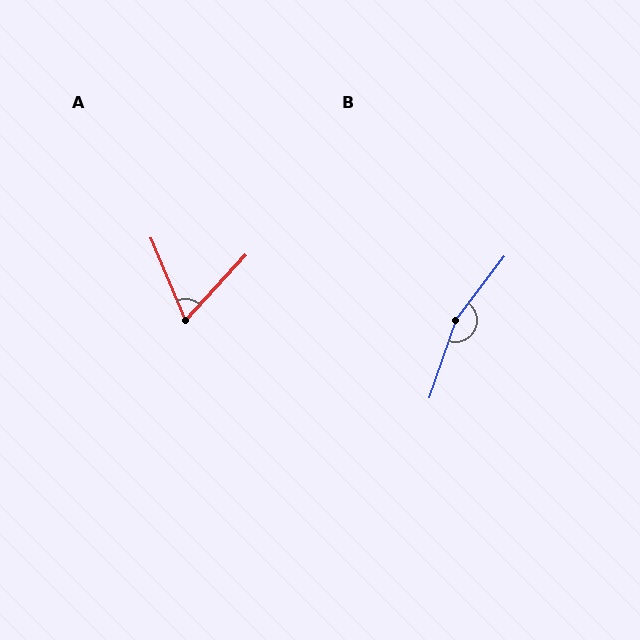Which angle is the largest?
B, at approximately 162 degrees.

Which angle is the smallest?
A, at approximately 65 degrees.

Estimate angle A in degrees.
Approximately 65 degrees.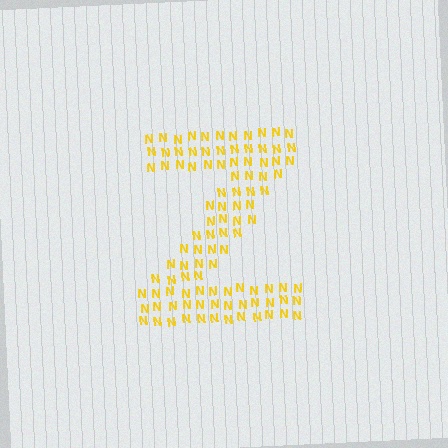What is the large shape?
The large shape is the letter Z.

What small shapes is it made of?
It is made of small letter N's.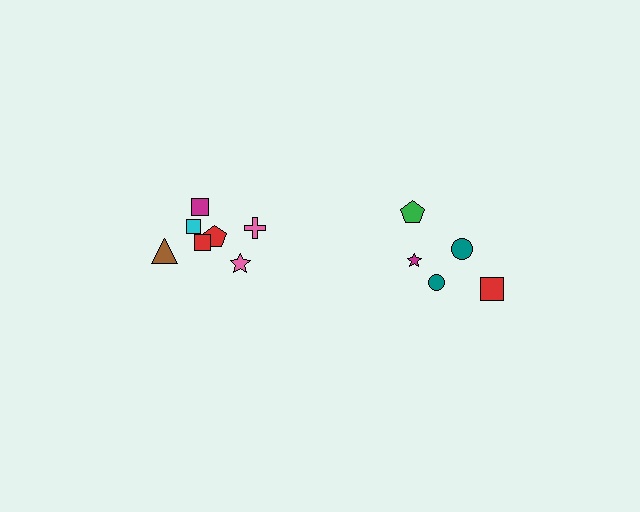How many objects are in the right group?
There are 5 objects.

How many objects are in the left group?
There are 7 objects.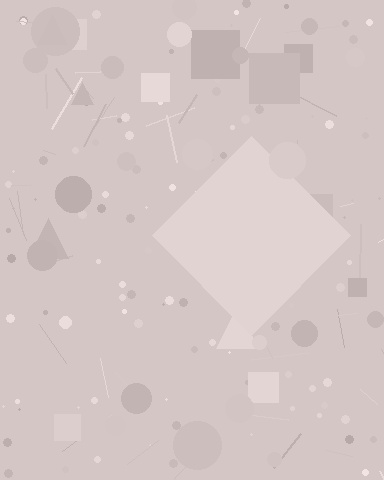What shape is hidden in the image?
A diamond is hidden in the image.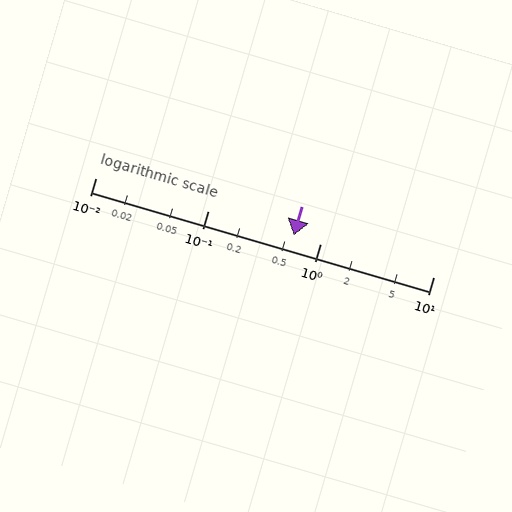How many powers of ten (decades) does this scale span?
The scale spans 3 decades, from 0.01 to 10.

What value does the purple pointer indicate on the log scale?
The pointer indicates approximately 0.58.